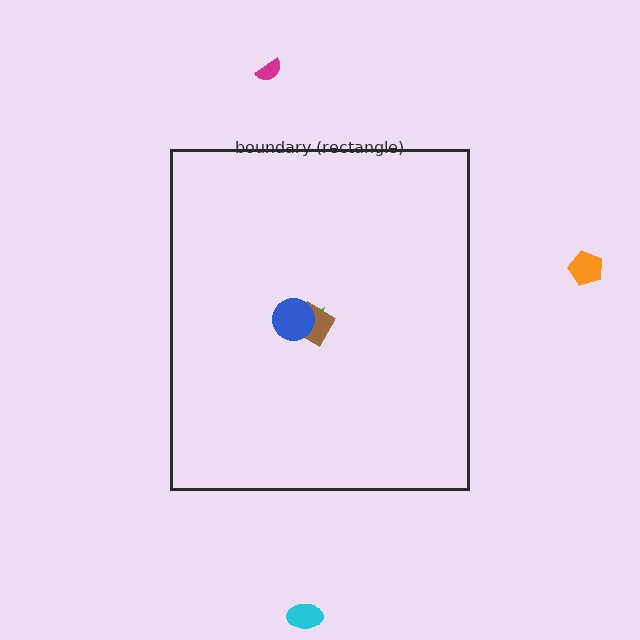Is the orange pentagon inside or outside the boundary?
Outside.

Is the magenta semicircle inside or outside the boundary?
Outside.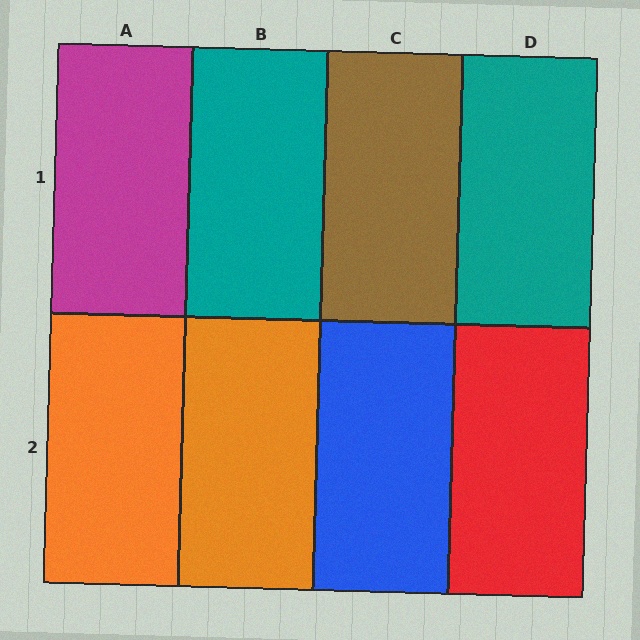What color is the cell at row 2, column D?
Red.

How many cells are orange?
2 cells are orange.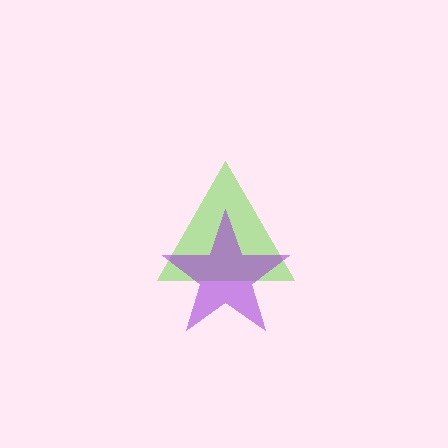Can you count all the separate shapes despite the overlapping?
Yes, there are 2 separate shapes.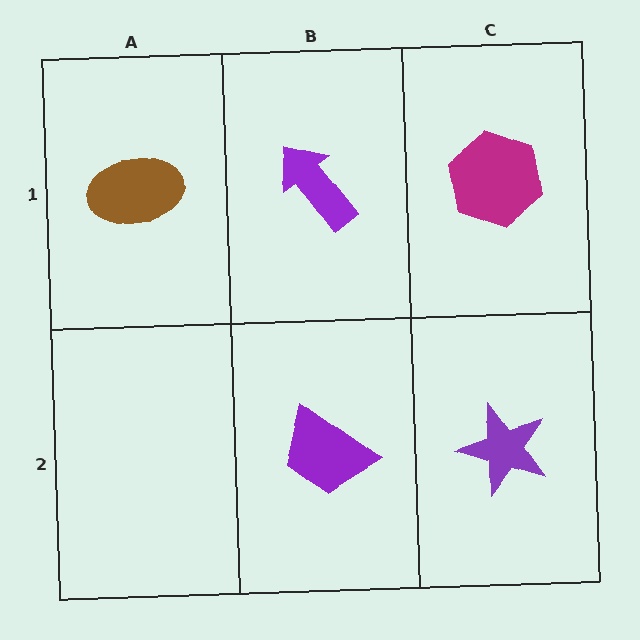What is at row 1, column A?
A brown ellipse.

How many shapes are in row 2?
2 shapes.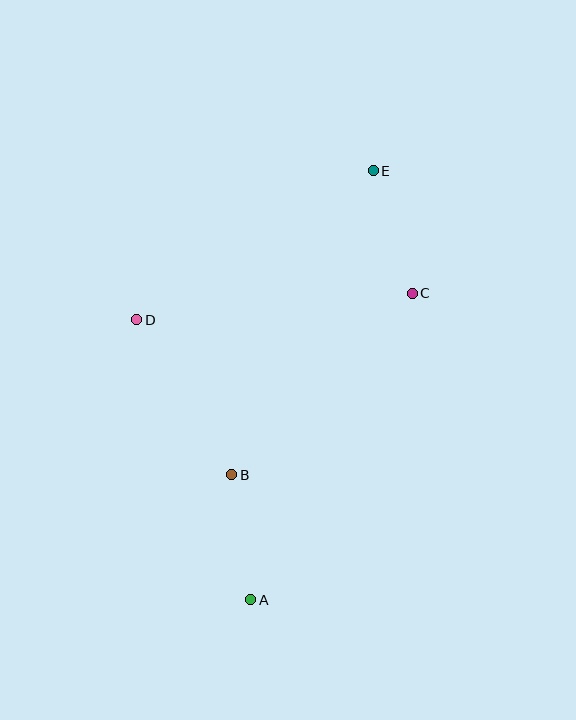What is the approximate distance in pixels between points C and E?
The distance between C and E is approximately 129 pixels.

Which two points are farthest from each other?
Points A and E are farthest from each other.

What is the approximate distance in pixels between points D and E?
The distance between D and E is approximately 279 pixels.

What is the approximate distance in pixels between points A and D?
The distance between A and D is approximately 302 pixels.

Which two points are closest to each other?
Points A and B are closest to each other.